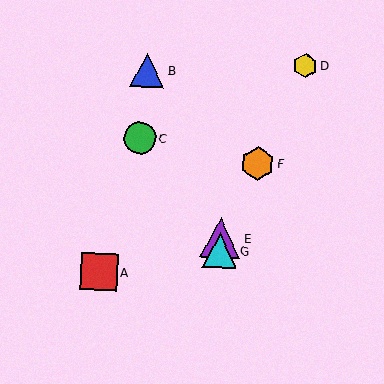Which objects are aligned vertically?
Objects E, G are aligned vertically.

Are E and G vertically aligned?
Yes, both are at x≈220.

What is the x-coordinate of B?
Object B is at x≈147.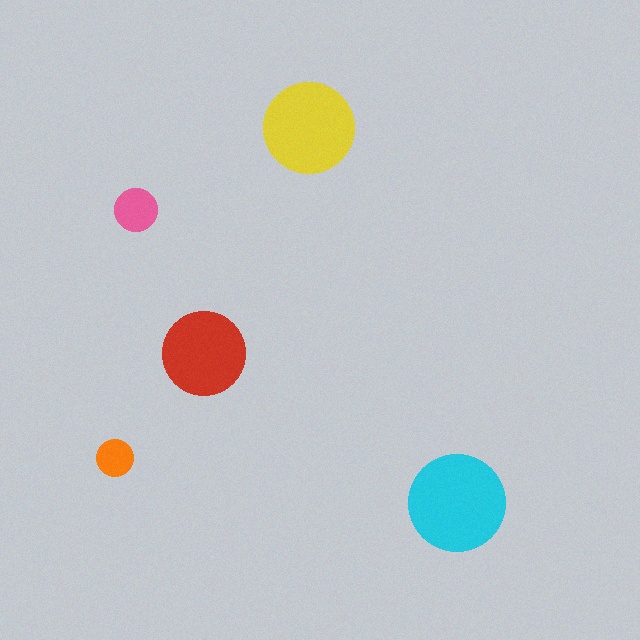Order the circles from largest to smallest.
the cyan one, the yellow one, the red one, the pink one, the orange one.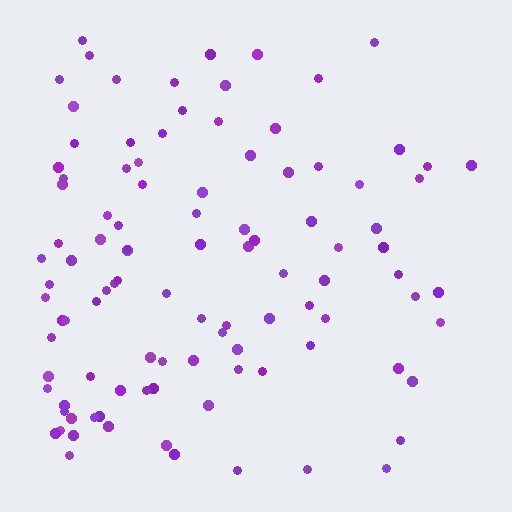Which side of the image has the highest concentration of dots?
The left.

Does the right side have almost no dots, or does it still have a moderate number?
Still a moderate number, just noticeably fewer than the left.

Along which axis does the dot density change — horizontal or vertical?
Horizontal.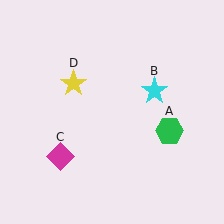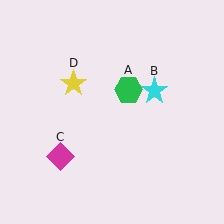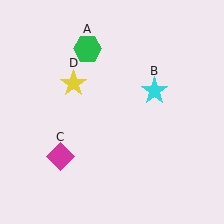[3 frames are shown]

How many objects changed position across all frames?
1 object changed position: green hexagon (object A).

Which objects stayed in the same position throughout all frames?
Cyan star (object B) and magenta diamond (object C) and yellow star (object D) remained stationary.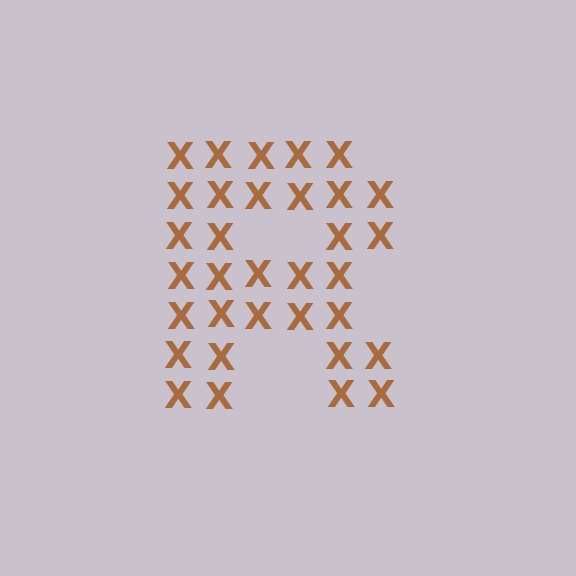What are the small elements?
The small elements are letter X's.